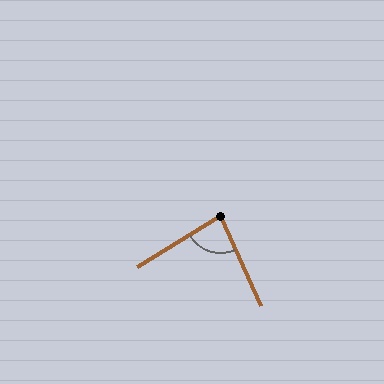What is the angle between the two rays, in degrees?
Approximately 83 degrees.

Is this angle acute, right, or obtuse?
It is acute.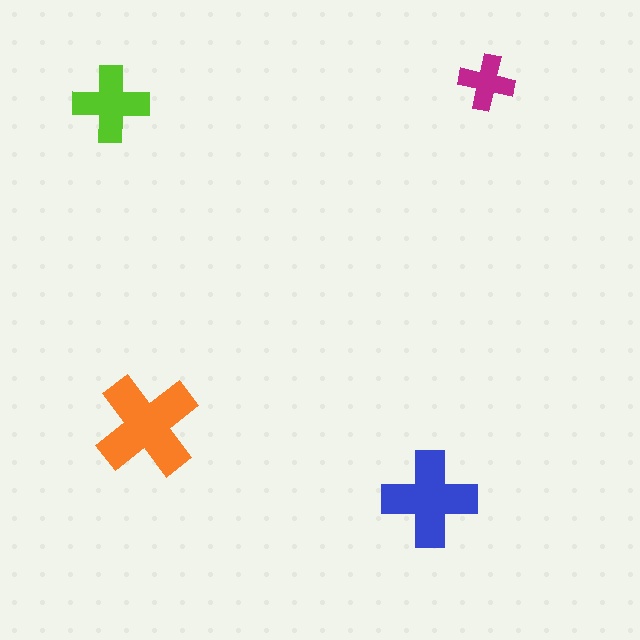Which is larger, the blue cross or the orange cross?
The orange one.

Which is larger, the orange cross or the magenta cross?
The orange one.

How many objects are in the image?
There are 4 objects in the image.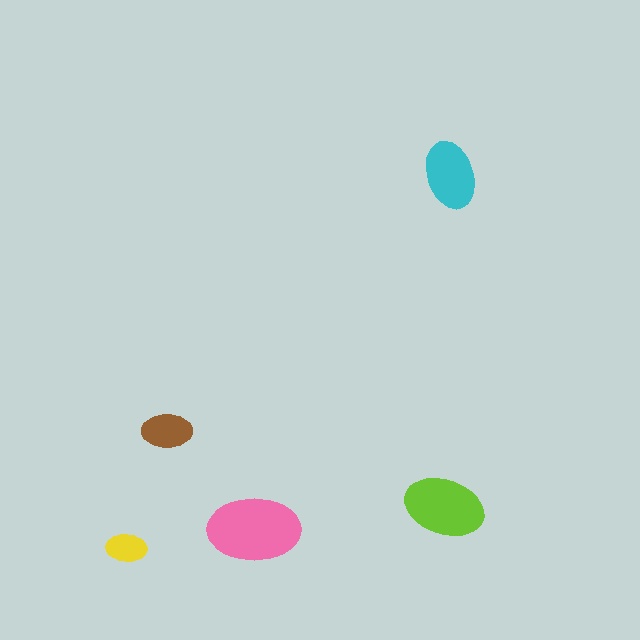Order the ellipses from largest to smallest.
the pink one, the lime one, the cyan one, the brown one, the yellow one.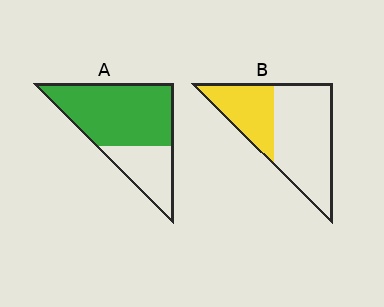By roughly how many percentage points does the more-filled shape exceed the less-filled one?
By roughly 35 percentage points (A over B).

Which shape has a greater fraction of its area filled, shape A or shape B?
Shape A.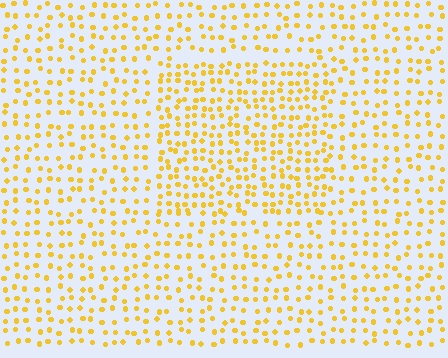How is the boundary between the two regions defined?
The boundary is defined by a change in element density (approximately 1.6x ratio). All elements are the same color, size, and shape.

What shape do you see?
I see a rectangle.